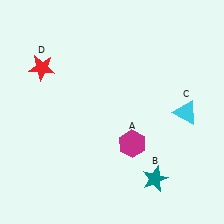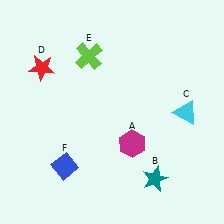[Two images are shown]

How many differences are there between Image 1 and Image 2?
There are 2 differences between the two images.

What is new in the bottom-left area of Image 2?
A blue diamond (F) was added in the bottom-left area of Image 2.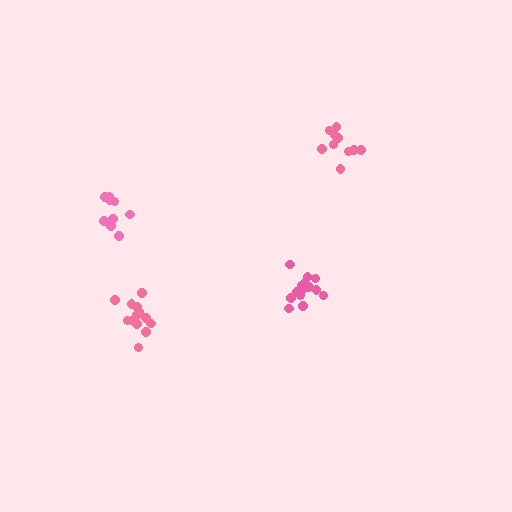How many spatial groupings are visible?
There are 4 spatial groupings.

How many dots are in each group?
Group 1: 13 dots, Group 2: 14 dots, Group 3: 9 dots, Group 4: 10 dots (46 total).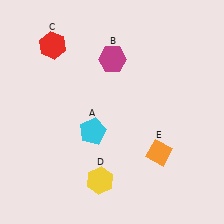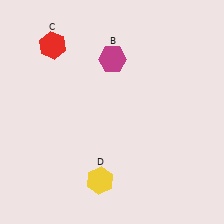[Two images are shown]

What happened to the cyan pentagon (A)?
The cyan pentagon (A) was removed in Image 2. It was in the bottom-left area of Image 1.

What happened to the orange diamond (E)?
The orange diamond (E) was removed in Image 2. It was in the bottom-right area of Image 1.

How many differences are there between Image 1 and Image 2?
There are 2 differences between the two images.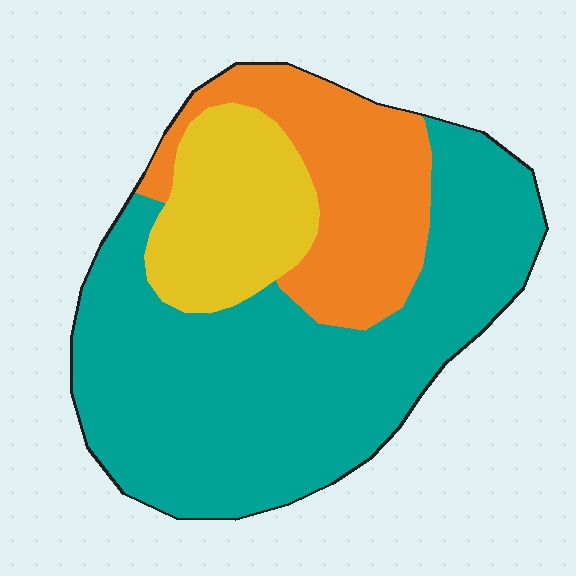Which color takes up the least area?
Yellow, at roughly 20%.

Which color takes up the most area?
Teal, at roughly 60%.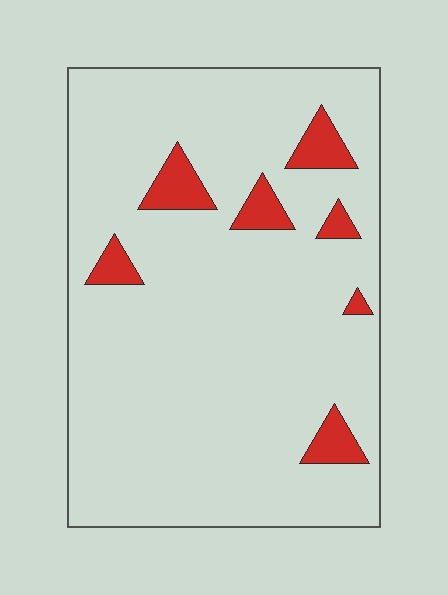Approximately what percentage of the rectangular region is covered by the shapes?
Approximately 10%.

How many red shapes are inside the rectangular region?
7.